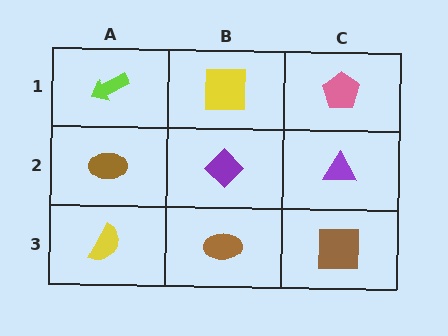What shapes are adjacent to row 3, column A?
A brown ellipse (row 2, column A), a brown ellipse (row 3, column B).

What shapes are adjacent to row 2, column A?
A lime arrow (row 1, column A), a yellow semicircle (row 3, column A), a purple diamond (row 2, column B).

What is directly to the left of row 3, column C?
A brown ellipse.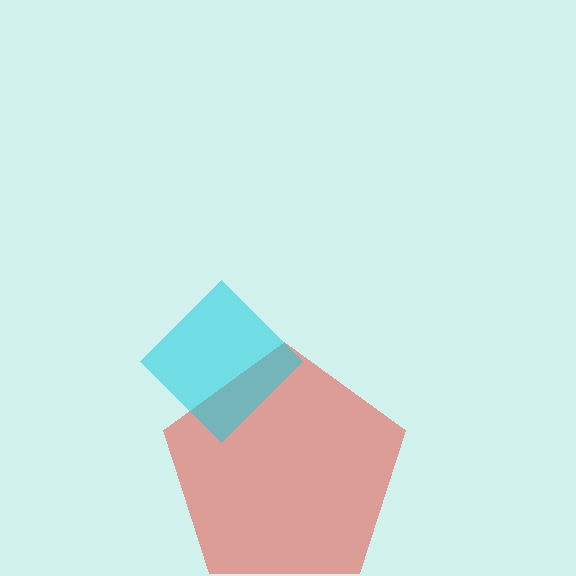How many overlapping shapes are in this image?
There are 2 overlapping shapes in the image.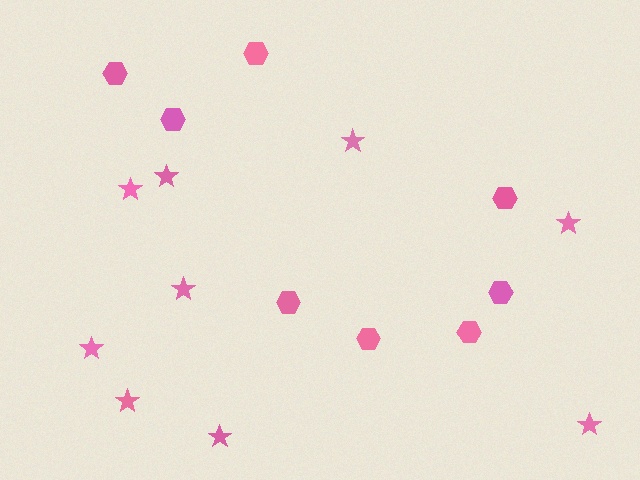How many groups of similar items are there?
There are 2 groups: one group of stars (9) and one group of hexagons (8).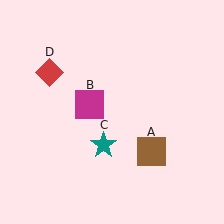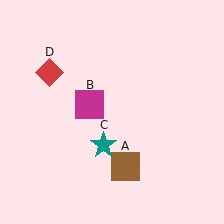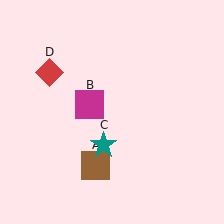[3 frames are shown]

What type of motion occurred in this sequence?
The brown square (object A) rotated clockwise around the center of the scene.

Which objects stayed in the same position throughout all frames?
Magenta square (object B) and teal star (object C) and red diamond (object D) remained stationary.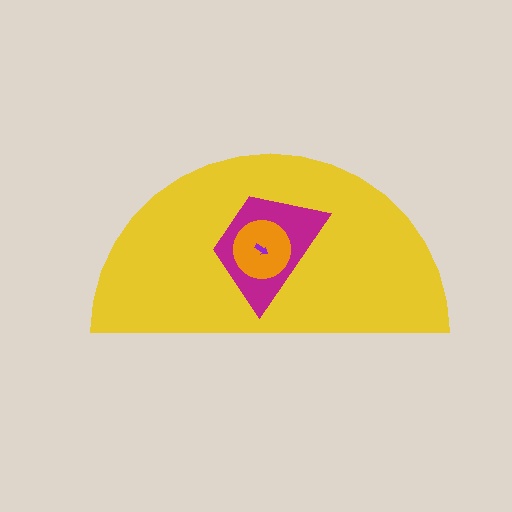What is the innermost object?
The purple arrow.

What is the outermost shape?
The yellow semicircle.